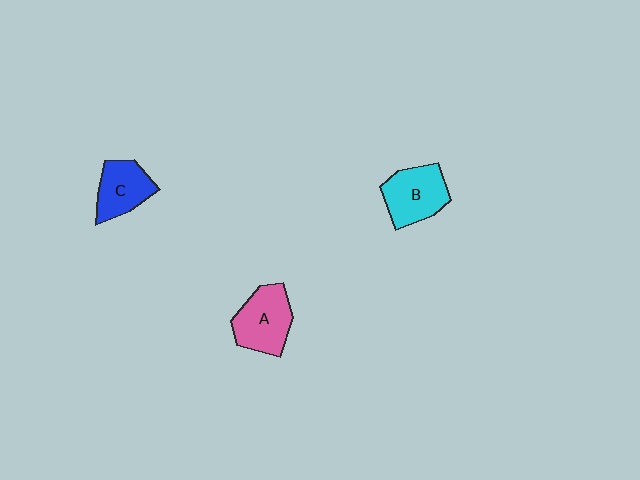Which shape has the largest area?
Shape A (pink).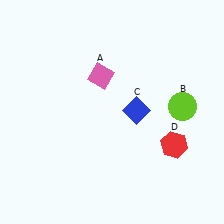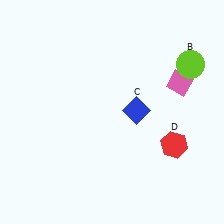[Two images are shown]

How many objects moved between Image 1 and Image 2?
2 objects moved between the two images.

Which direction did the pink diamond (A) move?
The pink diamond (A) moved right.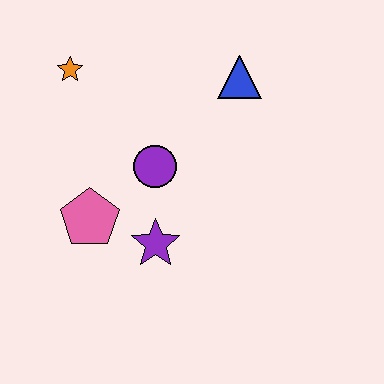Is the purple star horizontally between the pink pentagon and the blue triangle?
Yes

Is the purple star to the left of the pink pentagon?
No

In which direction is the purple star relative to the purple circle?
The purple star is below the purple circle.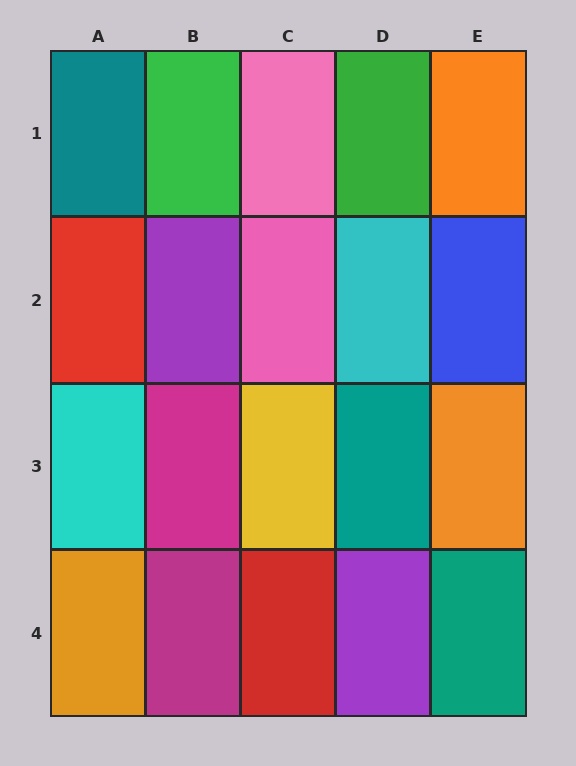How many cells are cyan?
2 cells are cyan.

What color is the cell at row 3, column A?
Cyan.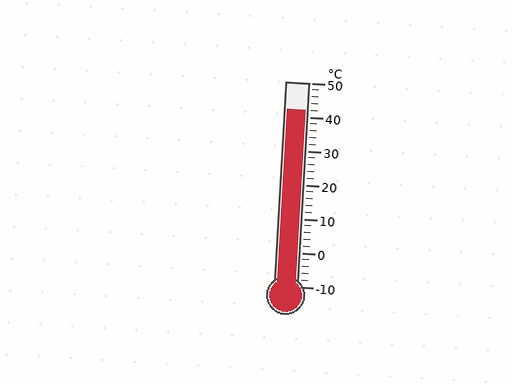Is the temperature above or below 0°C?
The temperature is above 0°C.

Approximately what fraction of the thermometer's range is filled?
The thermometer is filled to approximately 85% of its range.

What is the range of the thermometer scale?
The thermometer scale ranges from -10°C to 50°C.